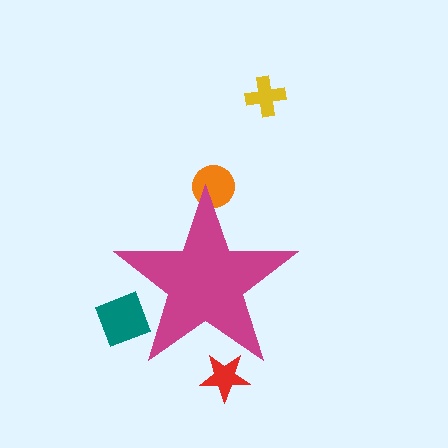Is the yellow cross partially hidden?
No, the yellow cross is fully visible.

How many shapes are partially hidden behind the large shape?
3 shapes are partially hidden.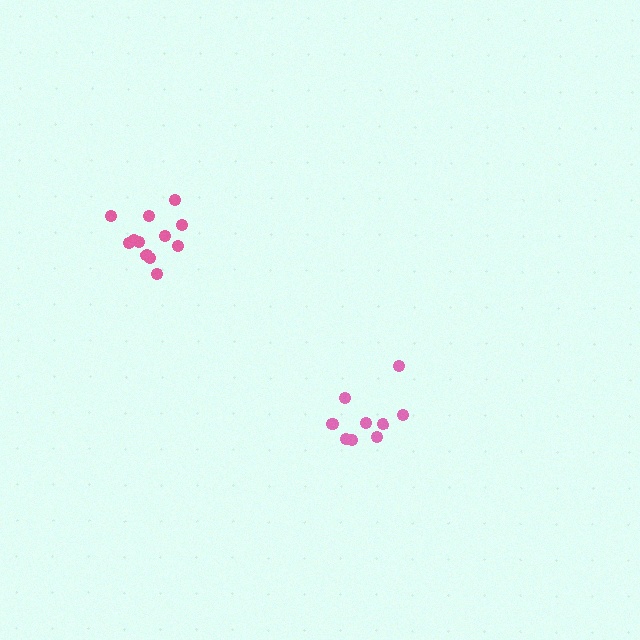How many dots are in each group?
Group 1: 9 dots, Group 2: 12 dots (21 total).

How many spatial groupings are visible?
There are 2 spatial groupings.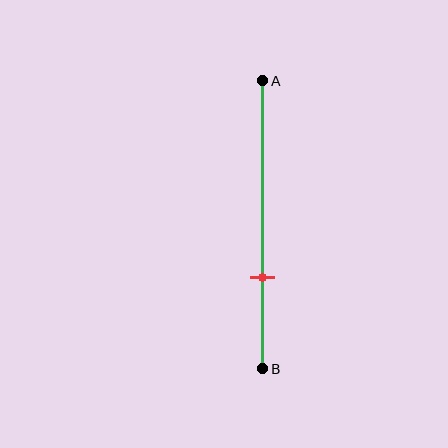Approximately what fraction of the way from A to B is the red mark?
The red mark is approximately 70% of the way from A to B.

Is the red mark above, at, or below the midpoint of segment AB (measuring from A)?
The red mark is below the midpoint of segment AB.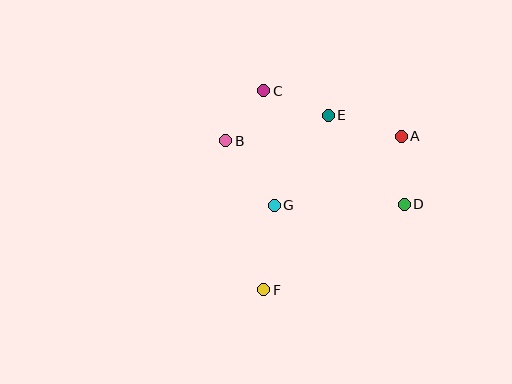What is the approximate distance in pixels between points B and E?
The distance between B and E is approximately 105 pixels.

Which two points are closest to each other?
Points B and C are closest to each other.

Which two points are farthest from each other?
Points A and F are farthest from each other.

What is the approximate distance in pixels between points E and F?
The distance between E and F is approximately 186 pixels.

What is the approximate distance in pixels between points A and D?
The distance between A and D is approximately 68 pixels.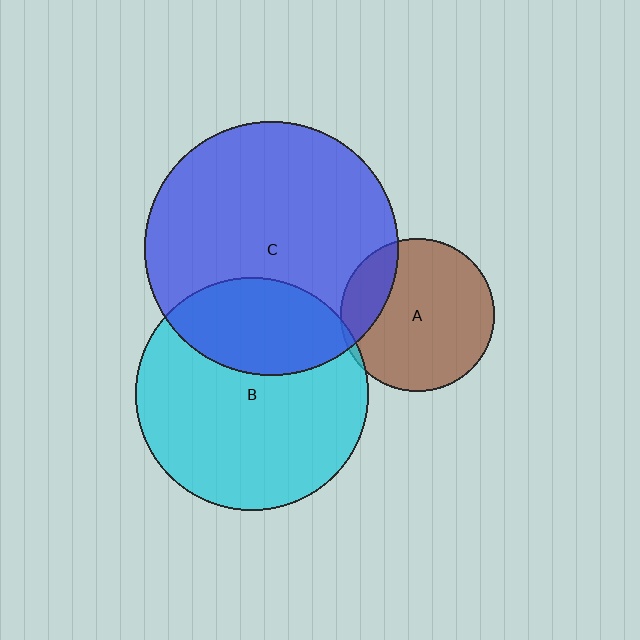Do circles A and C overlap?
Yes.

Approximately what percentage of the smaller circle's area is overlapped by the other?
Approximately 20%.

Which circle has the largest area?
Circle C (blue).